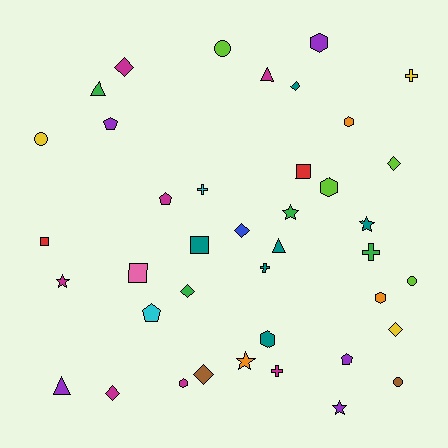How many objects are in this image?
There are 40 objects.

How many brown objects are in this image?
There are 2 brown objects.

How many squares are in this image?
There are 4 squares.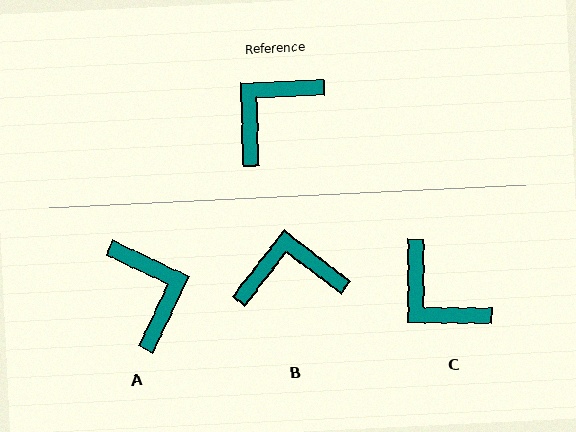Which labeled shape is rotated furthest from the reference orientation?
A, about 117 degrees away.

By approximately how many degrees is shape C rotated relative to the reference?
Approximately 88 degrees counter-clockwise.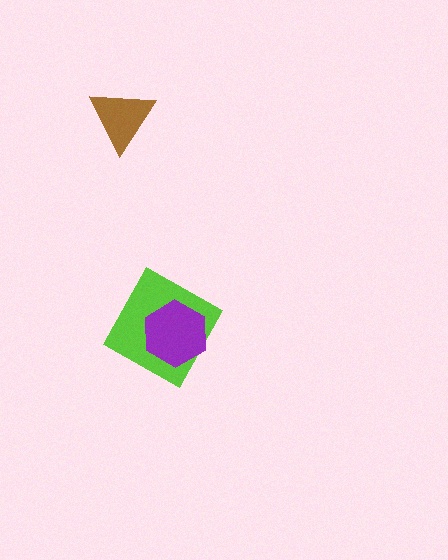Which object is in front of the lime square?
The purple hexagon is in front of the lime square.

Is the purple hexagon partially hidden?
No, no other shape covers it.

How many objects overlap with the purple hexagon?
1 object overlaps with the purple hexagon.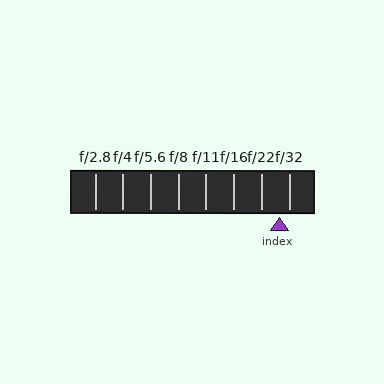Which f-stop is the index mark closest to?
The index mark is closest to f/32.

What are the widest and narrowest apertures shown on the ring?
The widest aperture shown is f/2.8 and the narrowest is f/32.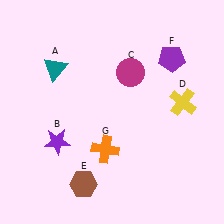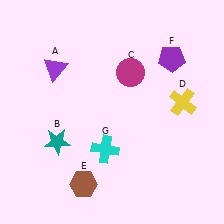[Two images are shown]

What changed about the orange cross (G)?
In Image 1, G is orange. In Image 2, it changed to cyan.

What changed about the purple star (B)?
In Image 1, B is purple. In Image 2, it changed to teal.